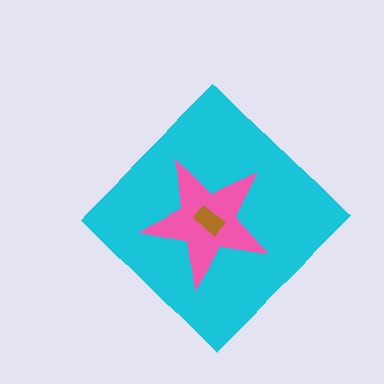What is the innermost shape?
The brown rectangle.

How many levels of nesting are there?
3.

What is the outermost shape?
The cyan diamond.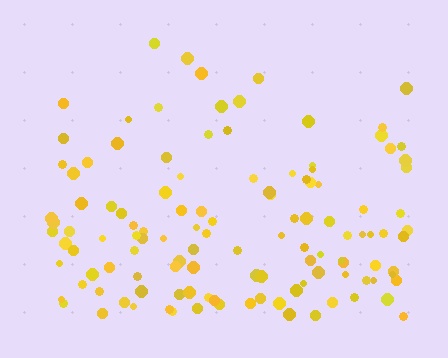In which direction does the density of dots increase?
From top to bottom, with the bottom side densest.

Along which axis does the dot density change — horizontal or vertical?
Vertical.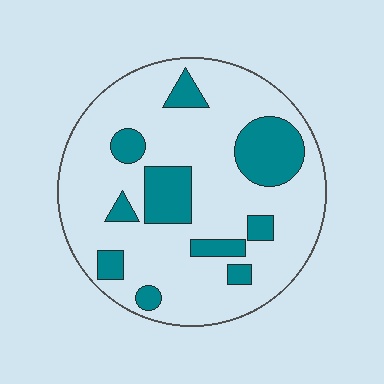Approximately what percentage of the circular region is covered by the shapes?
Approximately 25%.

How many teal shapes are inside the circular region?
10.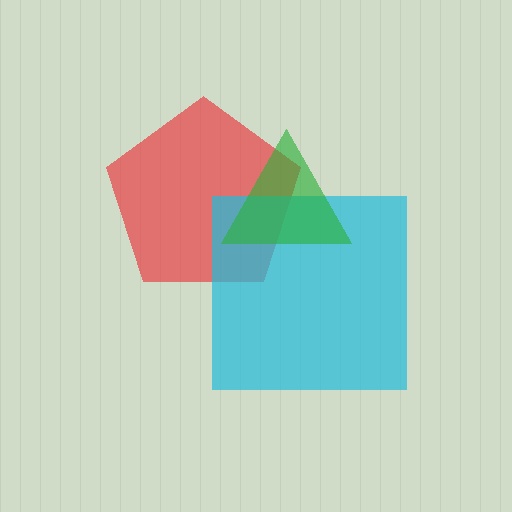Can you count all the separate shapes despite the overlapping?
Yes, there are 3 separate shapes.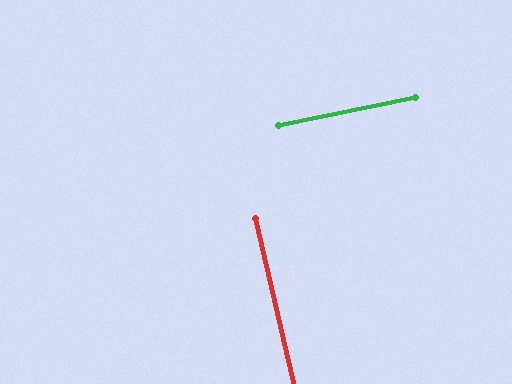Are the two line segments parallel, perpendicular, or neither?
Perpendicular — they meet at approximately 88°.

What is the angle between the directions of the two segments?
Approximately 88 degrees.